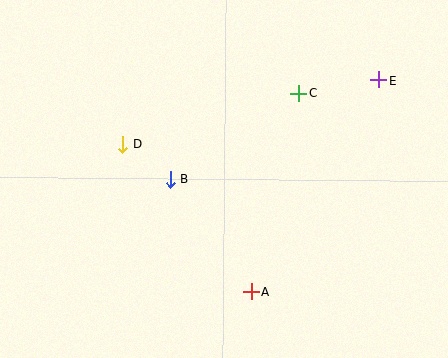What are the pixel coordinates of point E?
Point E is at (378, 80).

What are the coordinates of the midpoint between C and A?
The midpoint between C and A is at (275, 192).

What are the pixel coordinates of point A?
Point A is at (251, 292).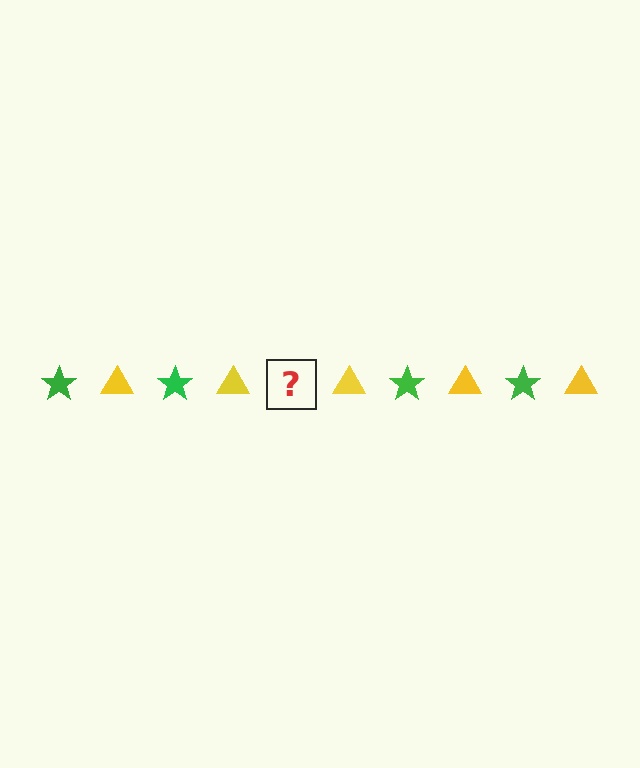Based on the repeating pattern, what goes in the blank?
The blank should be a green star.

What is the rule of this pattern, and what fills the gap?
The rule is that the pattern alternates between green star and yellow triangle. The gap should be filled with a green star.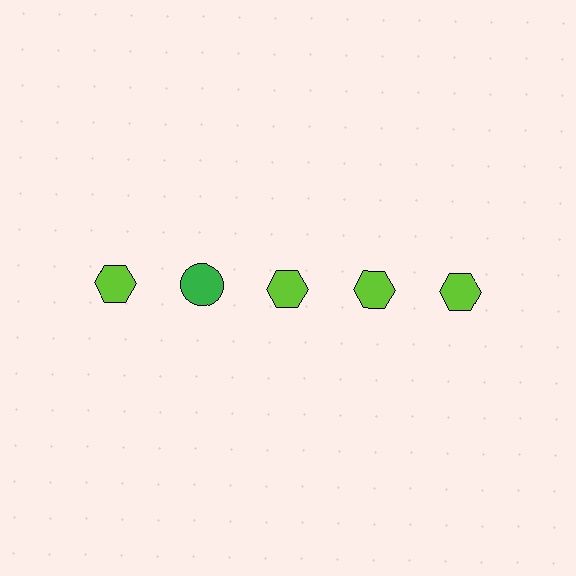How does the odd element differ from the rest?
It differs in both color (green instead of lime) and shape (circle instead of hexagon).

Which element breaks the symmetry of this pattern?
The green circle in the top row, second from left column breaks the symmetry. All other shapes are lime hexagons.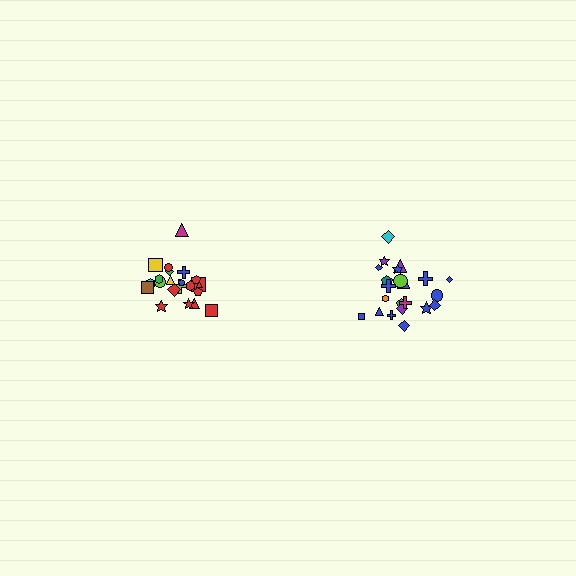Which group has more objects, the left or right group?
The left group.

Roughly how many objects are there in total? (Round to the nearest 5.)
Roughly 45 objects in total.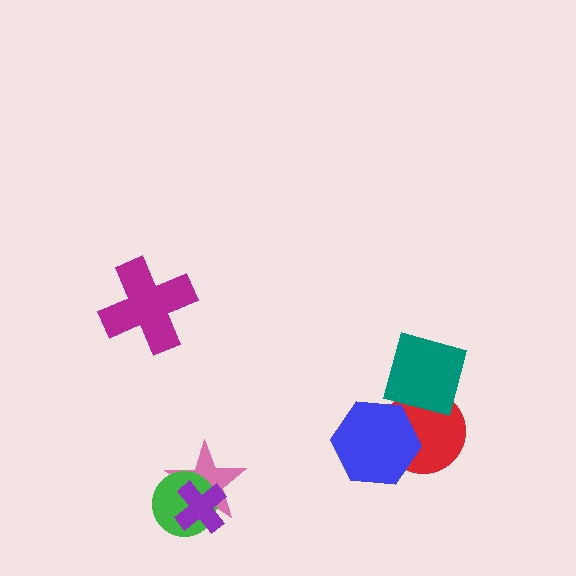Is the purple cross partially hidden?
No, no other shape covers it.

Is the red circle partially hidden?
Yes, it is partially covered by another shape.